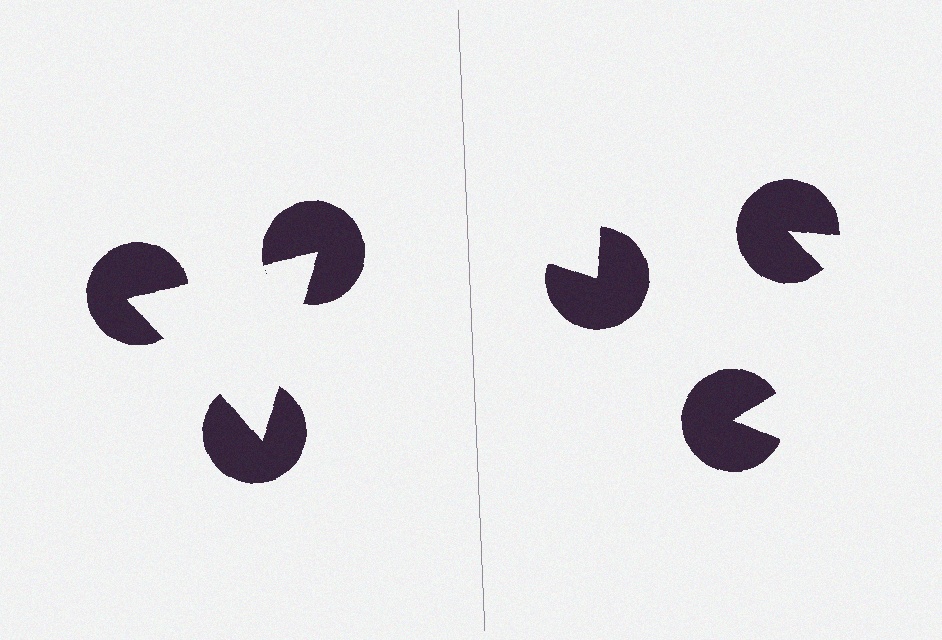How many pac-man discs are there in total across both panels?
6 — 3 on each side.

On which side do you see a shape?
An illusory triangle appears on the left side. On the right side the wedge cuts are rotated, so no coherent shape forms.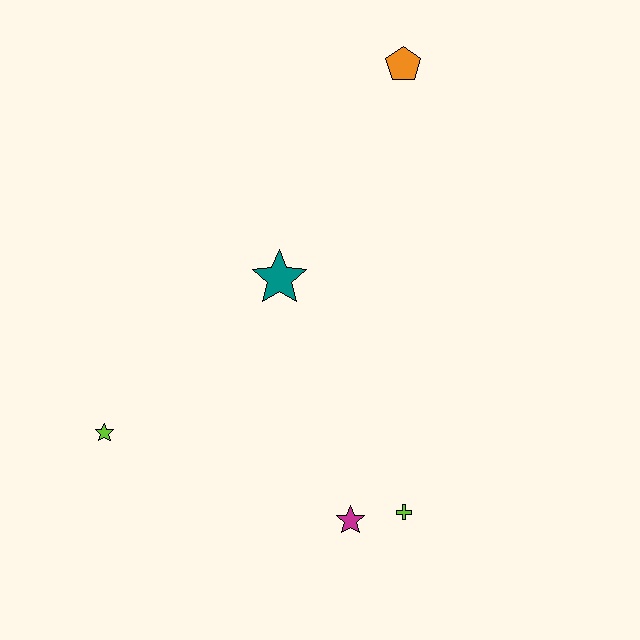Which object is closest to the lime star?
The teal star is closest to the lime star.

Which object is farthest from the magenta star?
The orange pentagon is farthest from the magenta star.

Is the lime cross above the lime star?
No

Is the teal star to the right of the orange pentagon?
No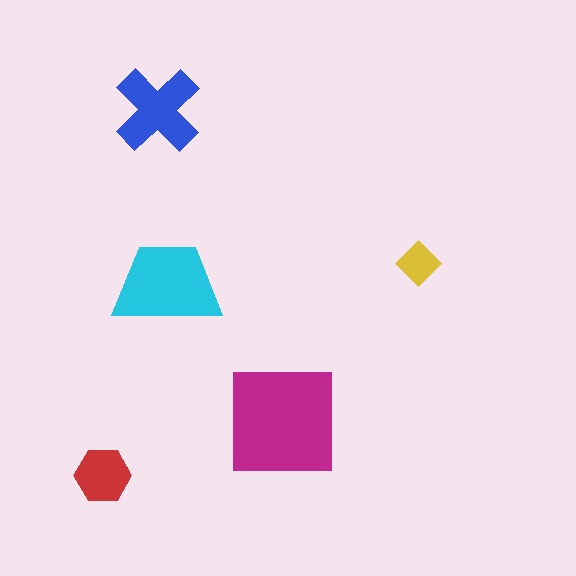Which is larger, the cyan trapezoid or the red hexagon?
The cyan trapezoid.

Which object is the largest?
The magenta square.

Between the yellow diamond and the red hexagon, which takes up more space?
The red hexagon.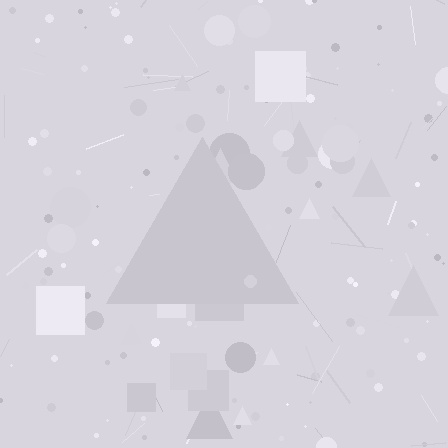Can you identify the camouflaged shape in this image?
The camouflaged shape is a triangle.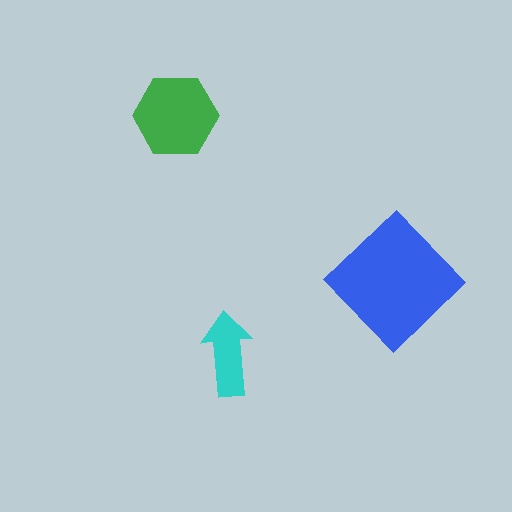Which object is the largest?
The blue diamond.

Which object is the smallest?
The cyan arrow.